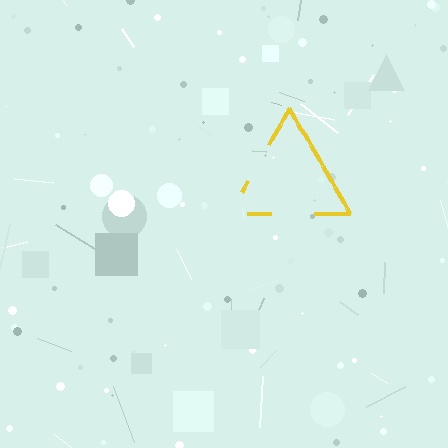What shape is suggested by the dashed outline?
The dashed outline suggests a triangle.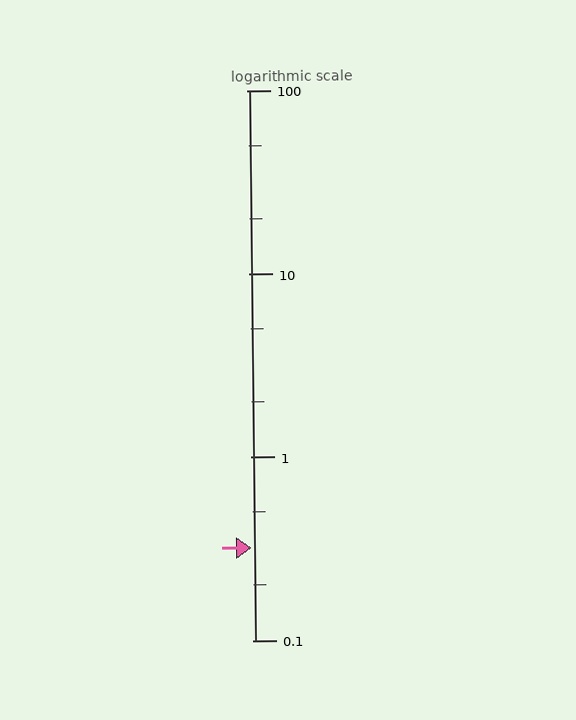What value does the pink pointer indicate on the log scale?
The pointer indicates approximately 0.32.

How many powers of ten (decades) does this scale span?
The scale spans 3 decades, from 0.1 to 100.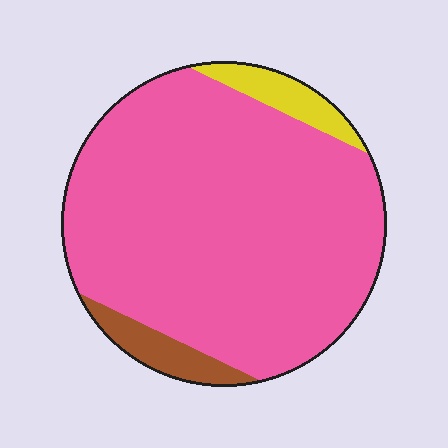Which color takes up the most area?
Pink, at roughly 85%.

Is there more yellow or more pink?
Pink.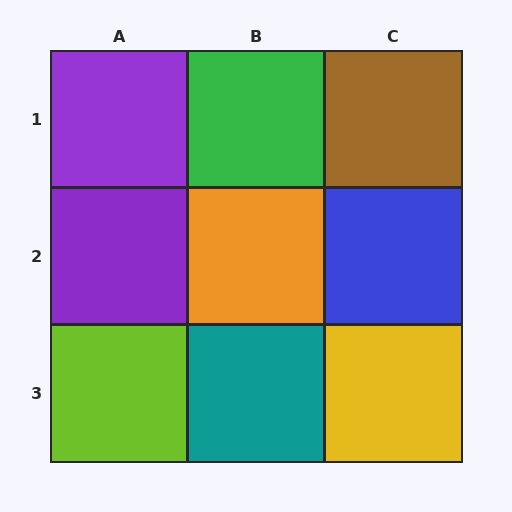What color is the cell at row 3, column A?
Lime.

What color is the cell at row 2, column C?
Blue.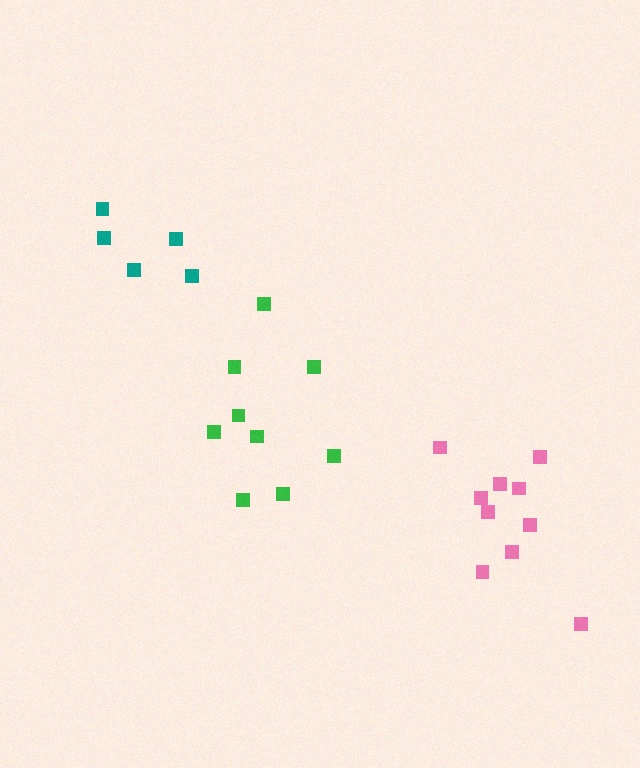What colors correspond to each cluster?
The clusters are colored: pink, green, teal.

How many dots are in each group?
Group 1: 10 dots, Group 2: 9 dots, Group 3: 5 dots (24 total).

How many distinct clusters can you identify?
There are 3 distinct clusters.